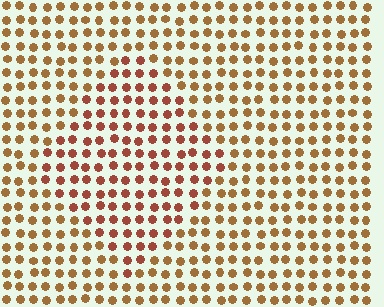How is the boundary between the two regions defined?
The boundary is defined purely by a slight shift in hue (about 24 degrees). Spacing, size, and orientation are identical on both sides.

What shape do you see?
I see a diamond.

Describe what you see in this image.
The image is filled with small brown elements in a uniform arrangement. A diamond-shaped region is visible where the elements are tinted to a slightly different hue, forming a subtle color boundary.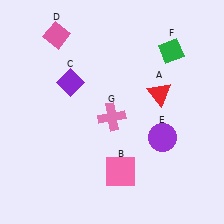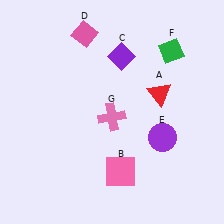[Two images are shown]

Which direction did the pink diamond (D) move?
The pink diamond (D) moved right.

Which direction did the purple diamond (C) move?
The purple diamond (C) moved right.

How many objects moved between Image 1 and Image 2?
2 objects moved between the two images.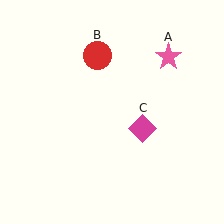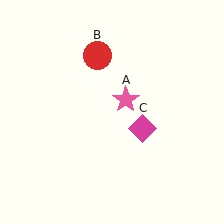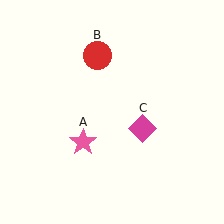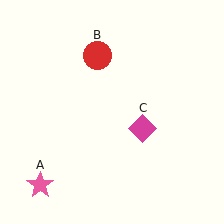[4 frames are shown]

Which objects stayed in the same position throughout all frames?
Red circle (object B) and magenta diamond (object C) remained stationary.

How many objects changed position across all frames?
1 object changed position: pink star (object A).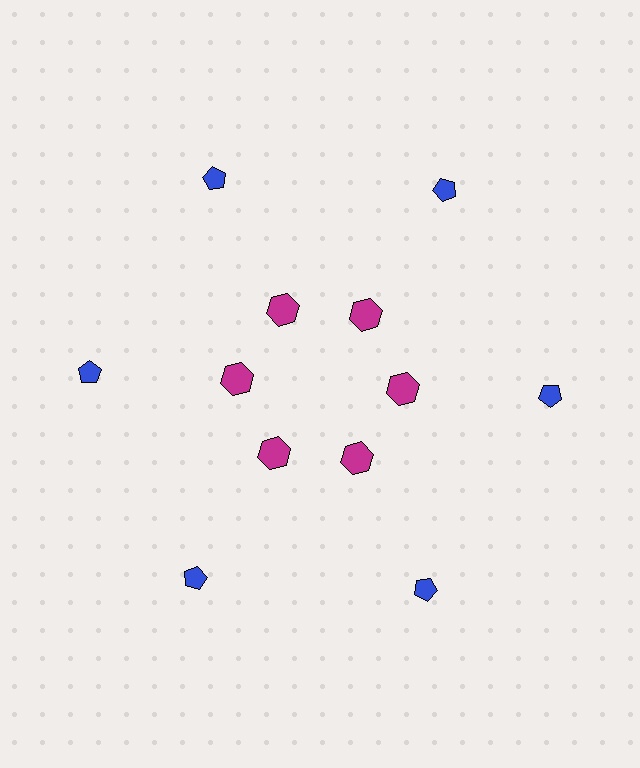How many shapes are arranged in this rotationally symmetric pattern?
There are 12 shapes, arranged in 6 groups of 2.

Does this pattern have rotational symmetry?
Yes, this pattern has 6-fold rotational symmetry. It looks the same after rotating 60 degrees around the center.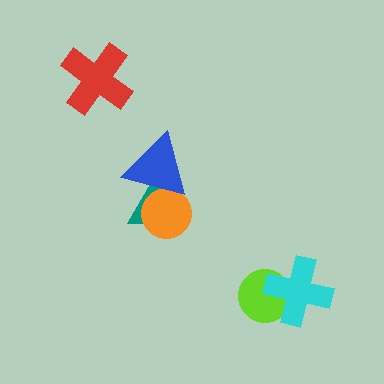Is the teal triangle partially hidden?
Yes, it is partially covered by another shape.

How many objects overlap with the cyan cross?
1 object overlaps with the cyan cross.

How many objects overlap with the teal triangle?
2 objects overlap with the teal triangle.